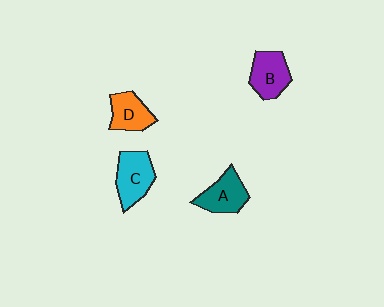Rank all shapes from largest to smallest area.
From largest to smallest: C (cyan), B (purple), A (teal), D (orange).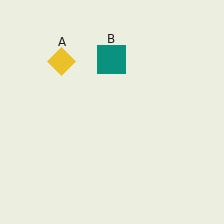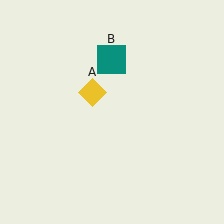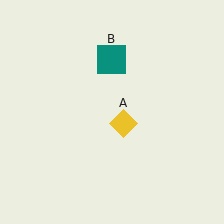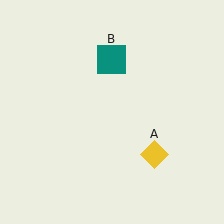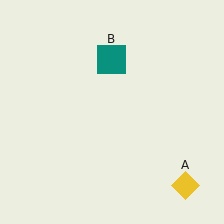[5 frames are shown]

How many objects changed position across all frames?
1 object changed position: yellow diamond (object A).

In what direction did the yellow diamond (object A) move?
The yellow diamond (object A) moved down and to the right.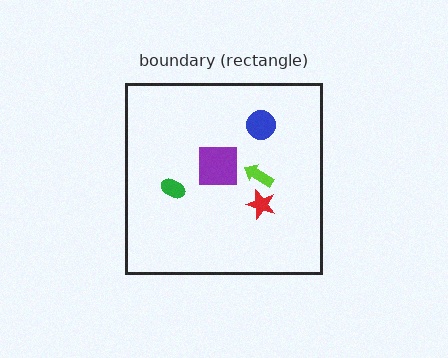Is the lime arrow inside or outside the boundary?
Inside.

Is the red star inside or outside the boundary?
Inside.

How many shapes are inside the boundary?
5 inside, 0 outside.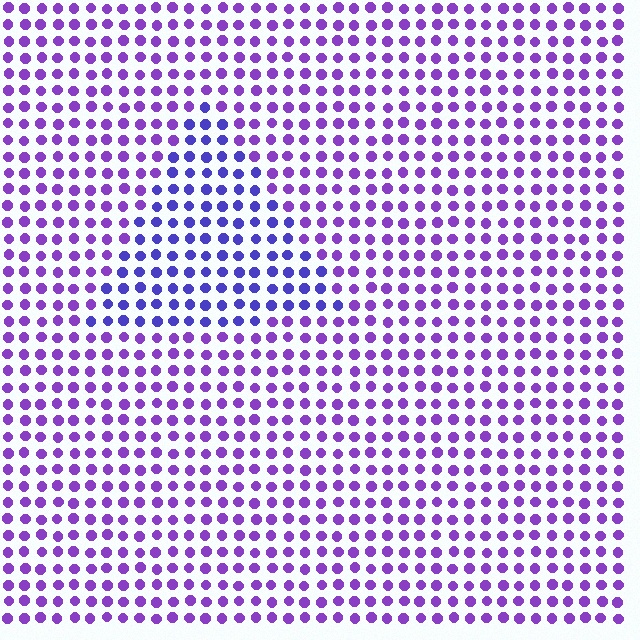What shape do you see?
I see a triangle.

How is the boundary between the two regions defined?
The boundary is defined purely by a slight shift in hue (about 29 degrees). Spacing, size, and orientation are identical on both sides.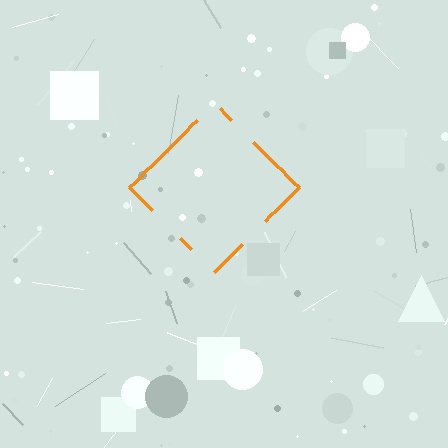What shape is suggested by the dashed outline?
The dashed outline suggests a diamond.